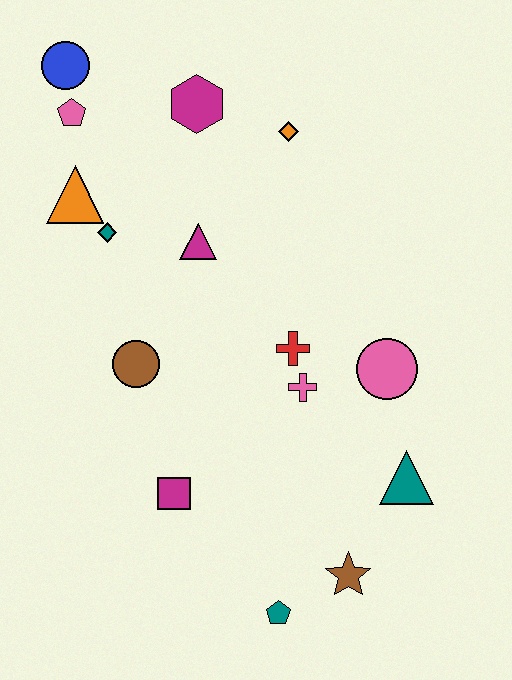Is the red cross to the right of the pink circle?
No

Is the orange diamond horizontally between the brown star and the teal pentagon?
Yes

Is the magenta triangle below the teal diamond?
Yes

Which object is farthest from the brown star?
The blue circle is farthest from the brown star.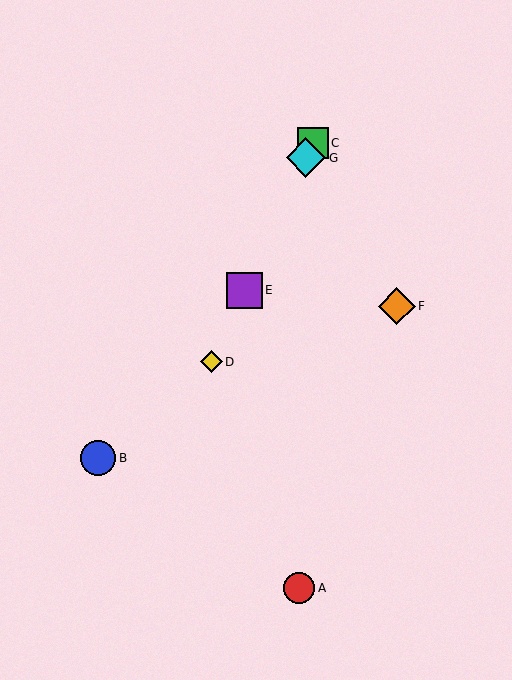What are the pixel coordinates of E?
Object E is at (244, 290).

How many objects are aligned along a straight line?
4 objects (C, D, E, G) are aligned along a straight line.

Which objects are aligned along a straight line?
Objects C, D, E, G are aligned along a straight line.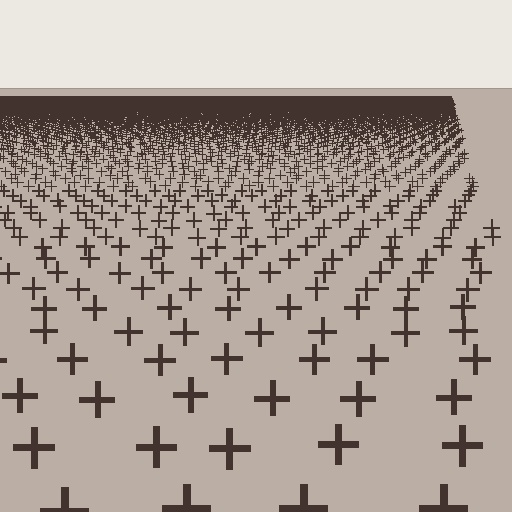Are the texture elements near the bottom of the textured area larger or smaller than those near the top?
Larger. Near the bottom, elements are closer to the viewer and appear at a bigger on-screen size.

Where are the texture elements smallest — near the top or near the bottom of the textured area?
Near the top.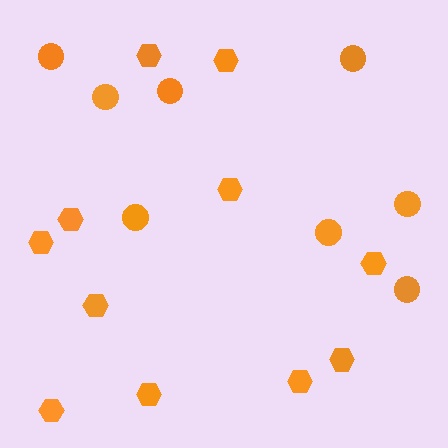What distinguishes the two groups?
There are 2 groups: one group of circles (8) and one group of hexagons (11).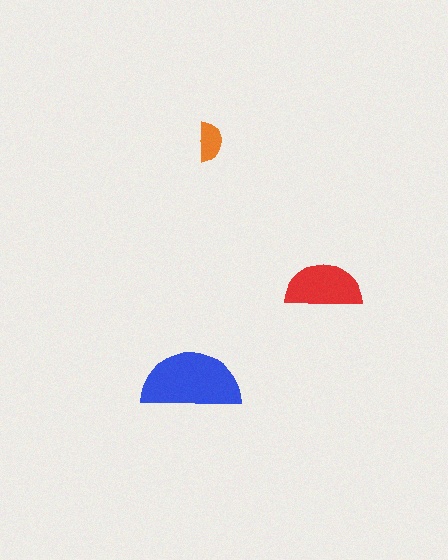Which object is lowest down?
The blue semicircle is bottommost.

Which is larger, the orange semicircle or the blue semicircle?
The blue one.